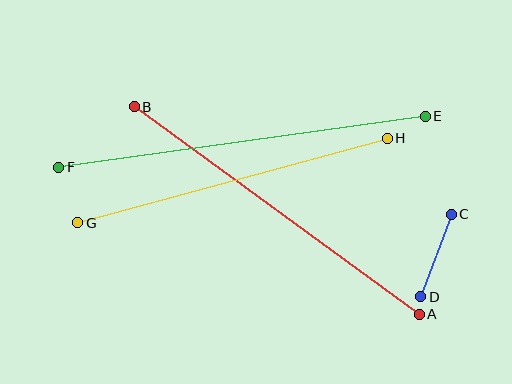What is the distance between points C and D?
The distance is approximately 88 pixels.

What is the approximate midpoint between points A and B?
The midpoint is at approximately (277, 211) pixels.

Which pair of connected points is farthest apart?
Points E and F are farthest apart.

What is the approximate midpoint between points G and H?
The midpoint is at approximately (233, 181) pixels.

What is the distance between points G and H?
The distance is approximately 321 pixels.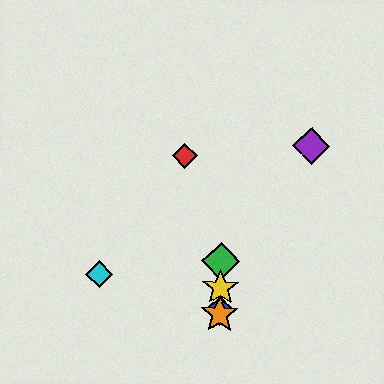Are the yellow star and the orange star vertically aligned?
Yes, both are at x≈221.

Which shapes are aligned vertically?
The blue diamond, the green diamond, the yellow star, the orange star are aligned vertically.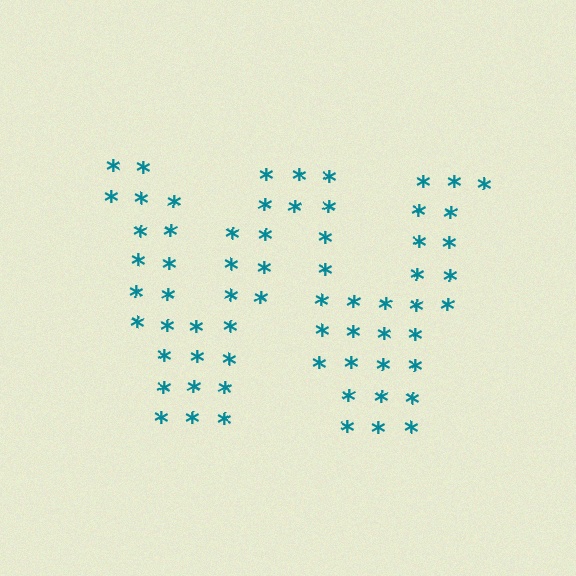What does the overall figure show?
The overall figure shows the letter W.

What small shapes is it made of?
It is made of small asterisks.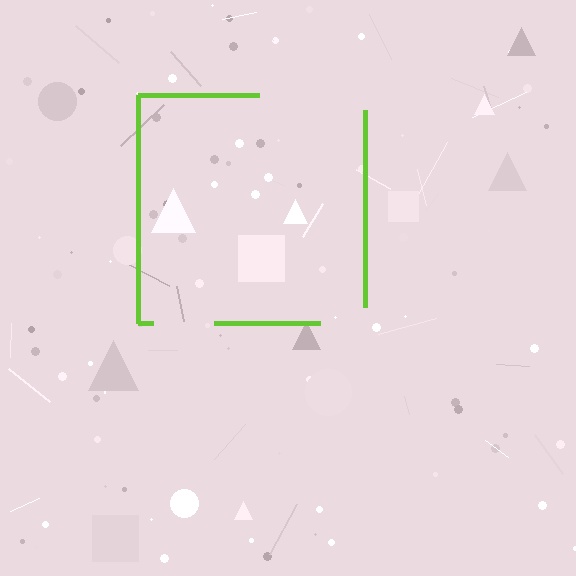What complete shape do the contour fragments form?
The contour fragments form a square.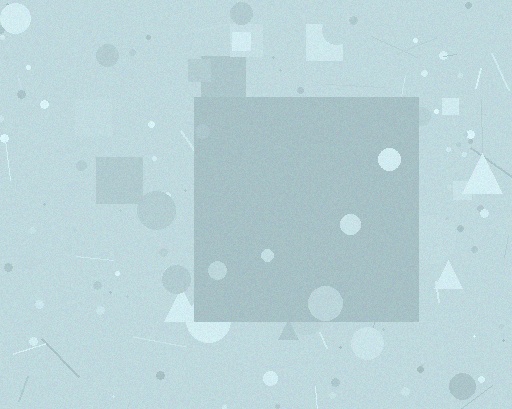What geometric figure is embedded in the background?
A square is embedded in the background.